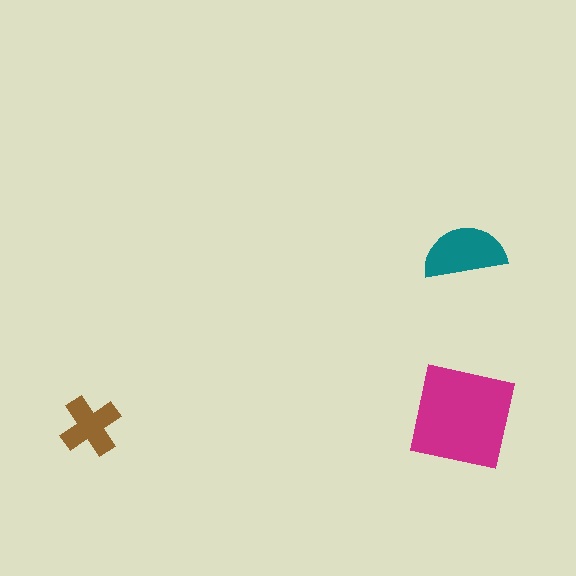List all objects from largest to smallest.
The magenta square, the teal semicircle, the brown cross.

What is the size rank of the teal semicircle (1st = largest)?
2nd.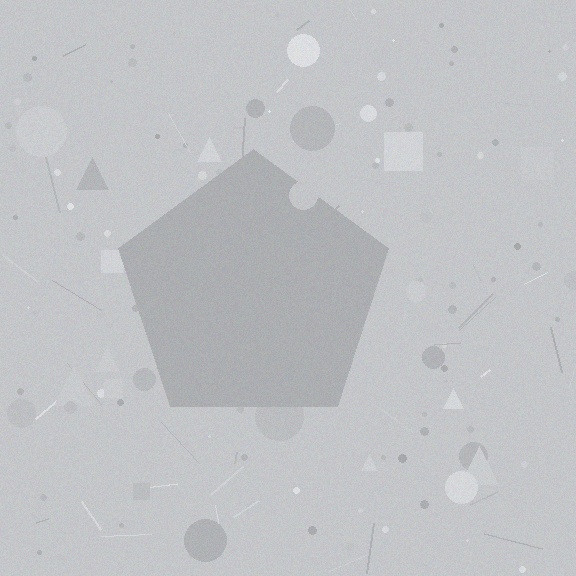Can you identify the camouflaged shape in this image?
The camouflaged shape is a pentagon.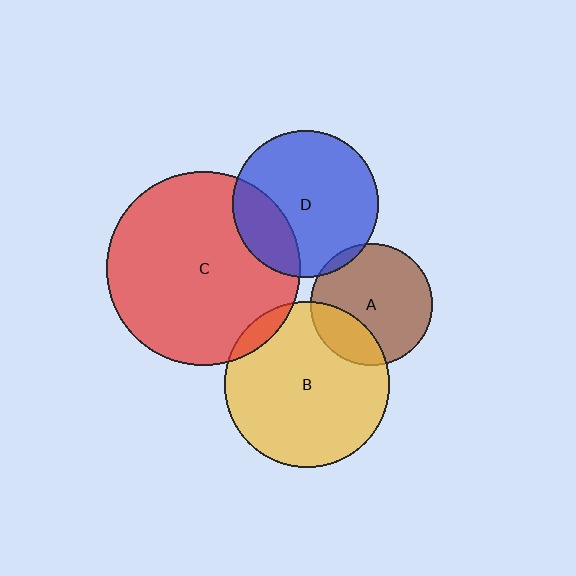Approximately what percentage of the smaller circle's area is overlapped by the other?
Approximately 5%.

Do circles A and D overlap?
Yes.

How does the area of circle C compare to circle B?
Approximately 1.4 times.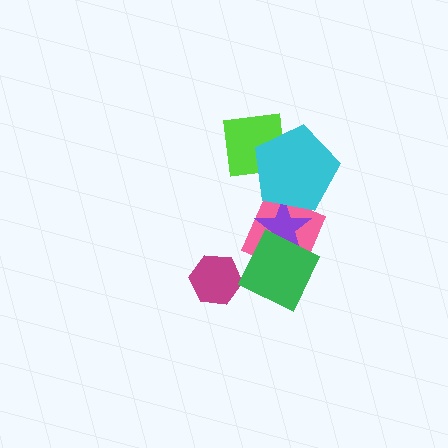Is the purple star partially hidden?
Yes, it is partially covered by another shape.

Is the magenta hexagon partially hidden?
No, no other shape covers it.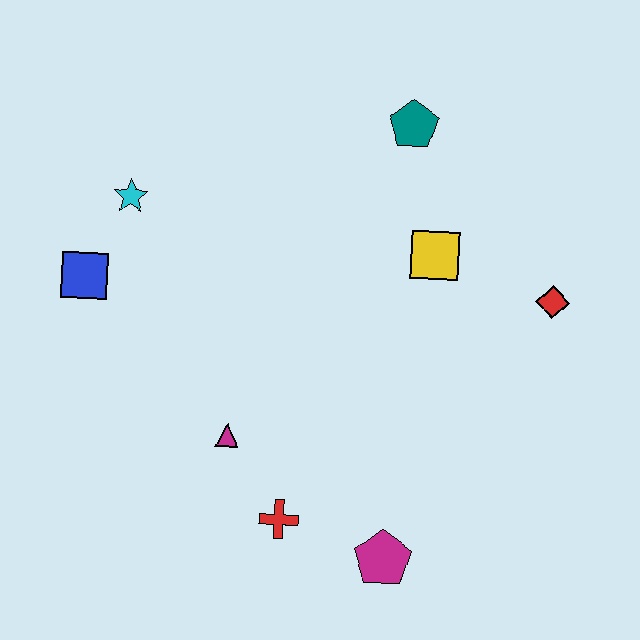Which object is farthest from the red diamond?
The blue square is farthest from the red diamond.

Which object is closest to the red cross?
The magenta triangle is closest to the red cross.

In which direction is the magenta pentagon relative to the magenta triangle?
The magenta pentagon is to the right of the magenta triangle.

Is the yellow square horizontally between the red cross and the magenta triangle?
No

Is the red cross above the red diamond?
No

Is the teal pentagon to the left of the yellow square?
Yes